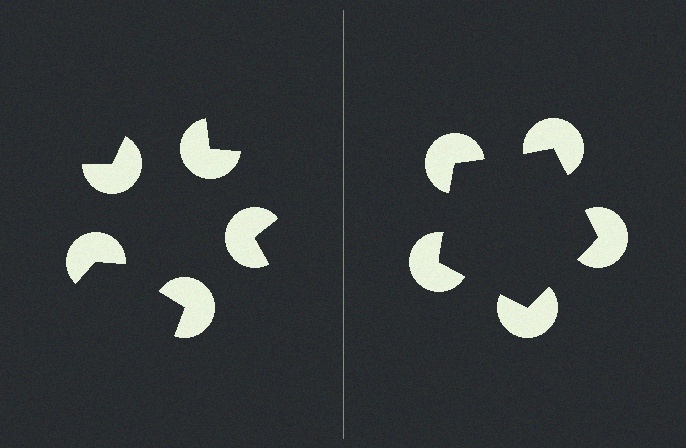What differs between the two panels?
The pac-man discs are positioned identically on both sides; only the wedge orientations differ. On the right they align to a pentagon; on the left they are misaligned.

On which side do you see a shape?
An illusory pentagon appears on the right side. On the left side the wedge cuts are rotated, so no coherent shape forms.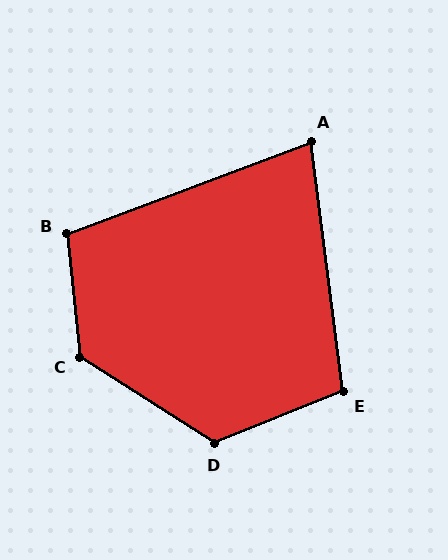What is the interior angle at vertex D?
Approximately 126 degrees (obtuse).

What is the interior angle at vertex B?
Approximately 105 degrees (obtuse).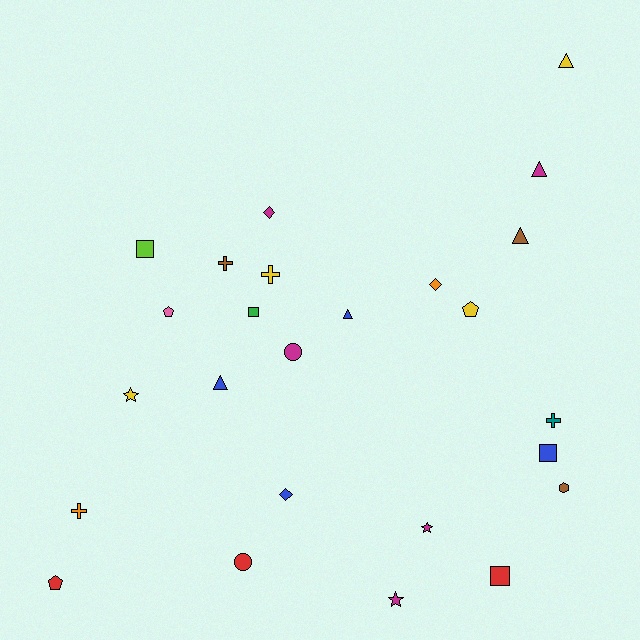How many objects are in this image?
There are 25 objects.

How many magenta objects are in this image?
There are 5 magenta objects.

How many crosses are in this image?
There are 4 crosses.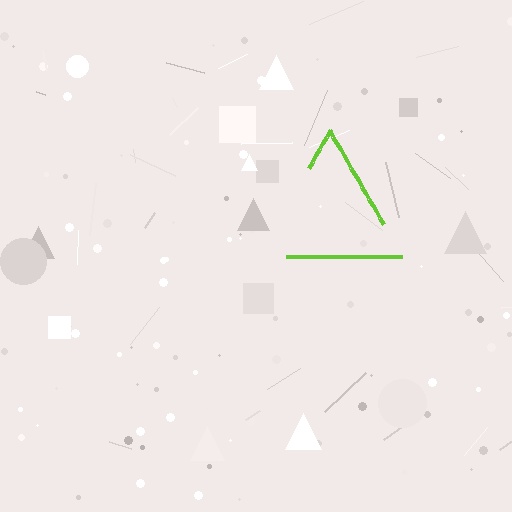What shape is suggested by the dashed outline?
The dashed outline suggests a triangle.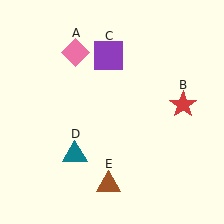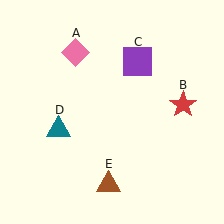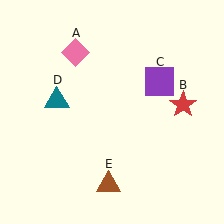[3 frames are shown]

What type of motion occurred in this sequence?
The purple square (object C), teal triangle (object D) rotated clockwise around the center of the scene.